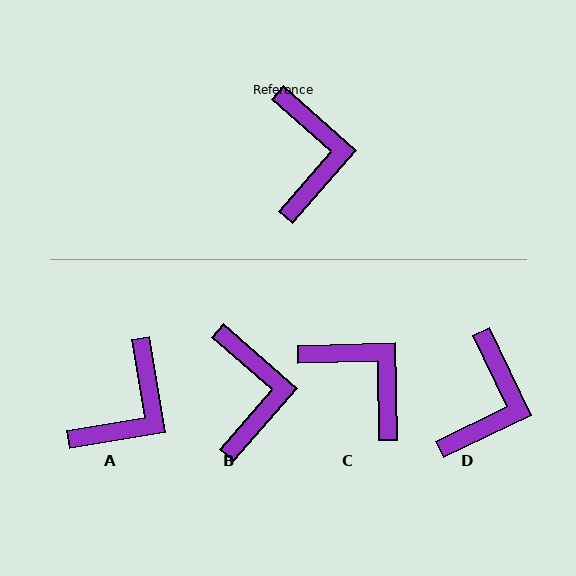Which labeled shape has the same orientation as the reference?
B.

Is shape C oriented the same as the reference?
No, it is off by about 42 degrees.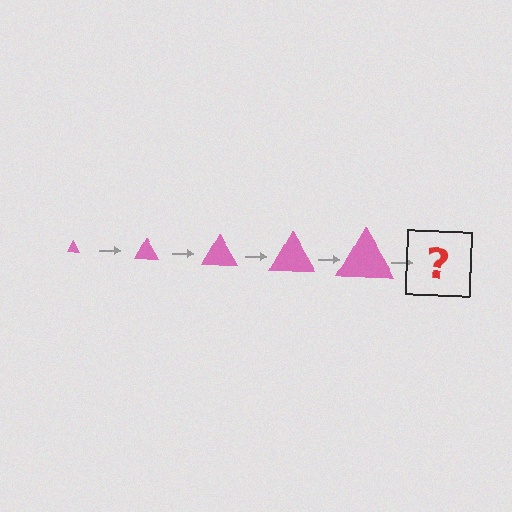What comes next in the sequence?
The next element should be a pink triangle, larger than the previous one.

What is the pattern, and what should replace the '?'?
The pattern is that the triangle gets progressively larger each step. The '?' should be a pink triangle, larger than the previous one.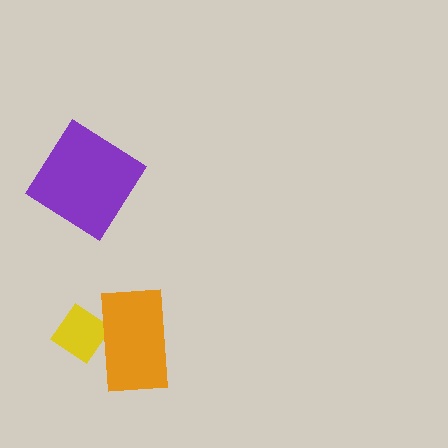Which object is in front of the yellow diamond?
The orange rectangle is in front of the yellow diamond.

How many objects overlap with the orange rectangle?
1 object overlaps with the orange rectangle.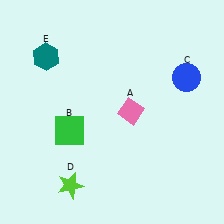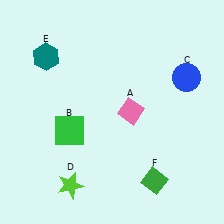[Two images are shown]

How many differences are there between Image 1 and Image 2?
There is 1 difference between the two images.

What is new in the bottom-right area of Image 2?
A green diamond (F) was added in the bottom-right area of Image 2.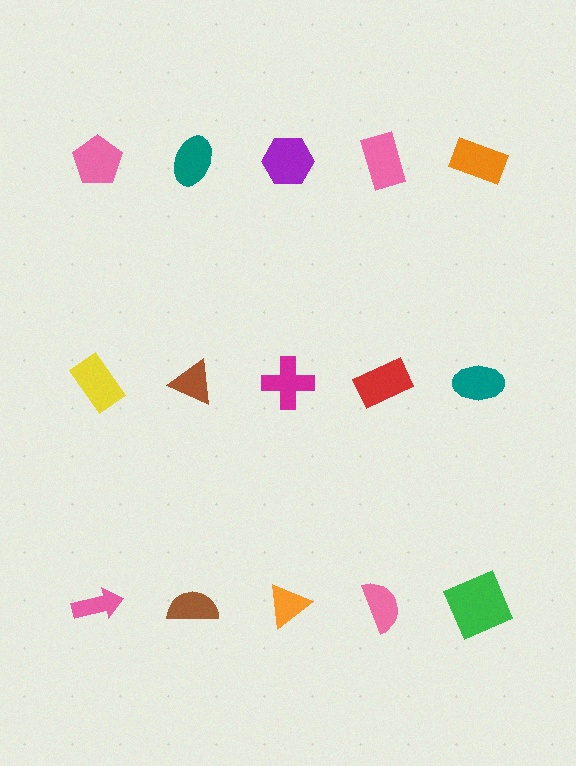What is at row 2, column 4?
A red rectangle.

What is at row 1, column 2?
A teal ellipse.